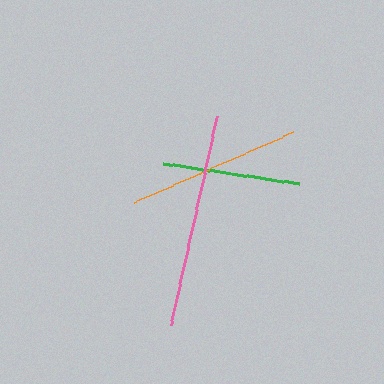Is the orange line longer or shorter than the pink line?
The pink line is longer than the orange line.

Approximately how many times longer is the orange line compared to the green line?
The orange line is approximately 1.3 times the length of the green line.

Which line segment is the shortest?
The green line is the shortest at approximately 137 pixels.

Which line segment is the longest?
The pink line is the longest at approximately 213 pixels.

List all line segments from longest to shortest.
From longest to shortest: pink, orange, green.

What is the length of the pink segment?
The pink segment is approximately 213 pixels long.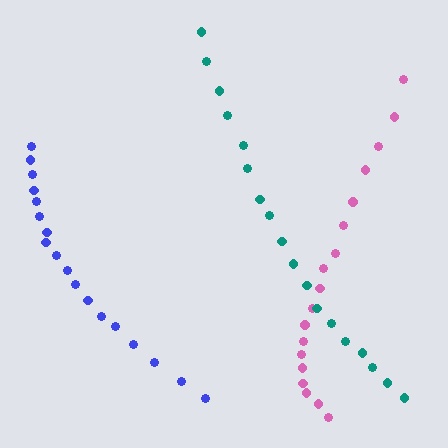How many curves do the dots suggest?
There are 3 distinct paths.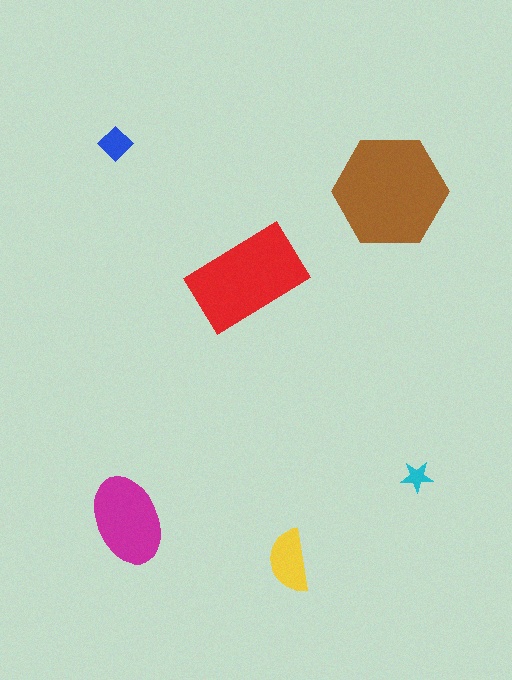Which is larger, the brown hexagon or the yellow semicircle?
The brown hexagon.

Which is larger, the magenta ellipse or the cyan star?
The magenta ellipse.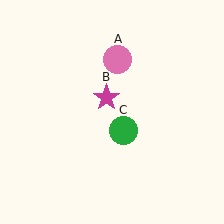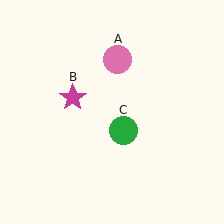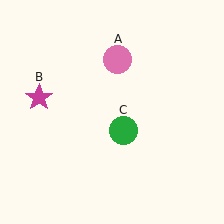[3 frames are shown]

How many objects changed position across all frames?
1 object changed position: magenta star (object B).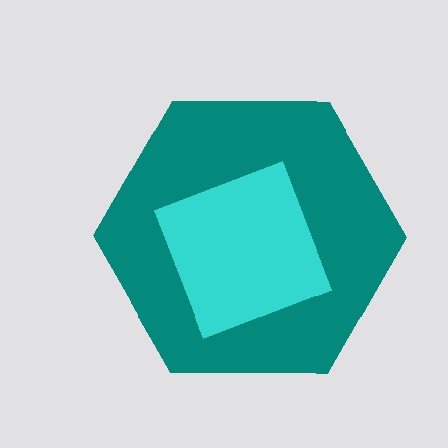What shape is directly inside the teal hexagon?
The cyan diamond.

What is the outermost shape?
The teal hexagon.